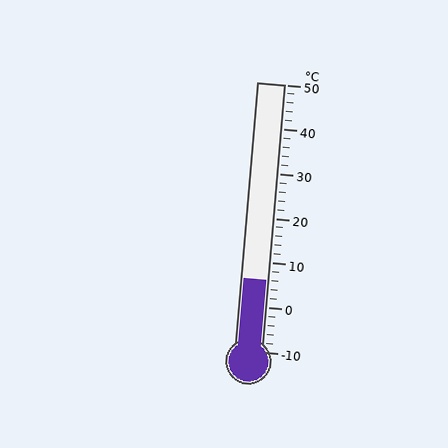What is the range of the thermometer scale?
The thermometer scale ranges from -10°C to 50°C.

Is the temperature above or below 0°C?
The temperature is above 0°C.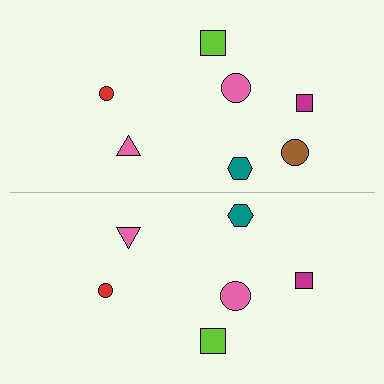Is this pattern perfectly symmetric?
No, the pattern is not perfectly symmetric. A brown circle is missing from the bottom side.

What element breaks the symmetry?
A brown circle is missing from the bottom side.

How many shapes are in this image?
There are 13 shapes in this image.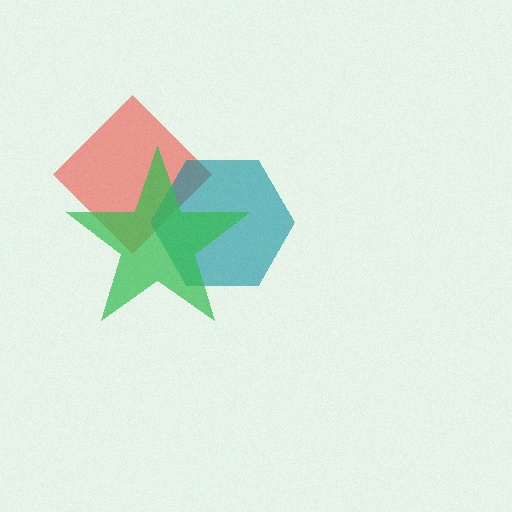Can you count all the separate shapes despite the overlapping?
Yes, there are 3 separate shapes.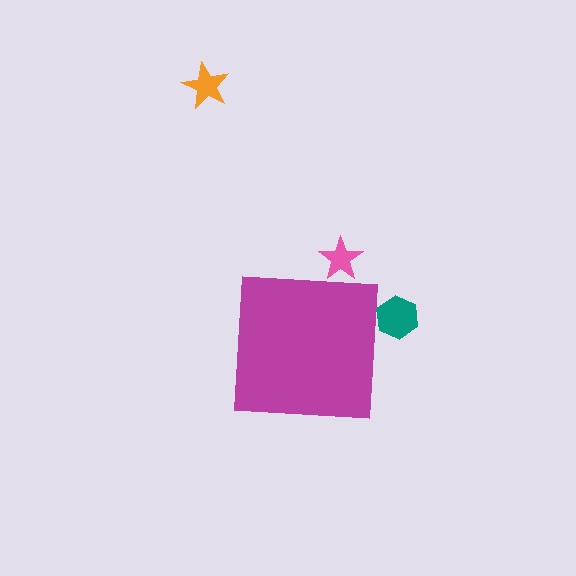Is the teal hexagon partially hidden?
Yes, the teal hexagon is partially hidden behind the magenta square.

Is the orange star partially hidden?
No, the orange star is fully visible.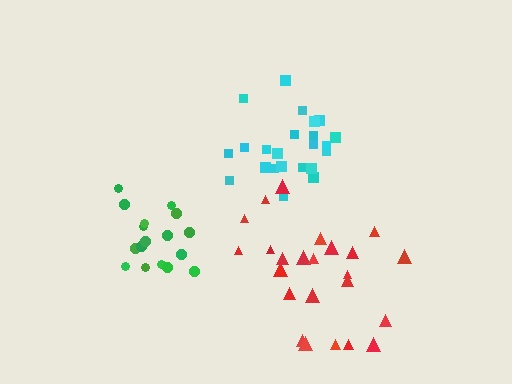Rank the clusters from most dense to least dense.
green, cyan, red.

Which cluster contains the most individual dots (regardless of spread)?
Red (24).